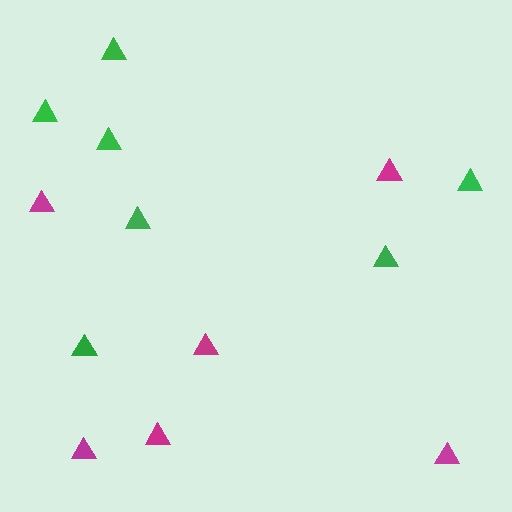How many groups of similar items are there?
There are 2 groups: one group of green triangles (7) and one group of magenta triangles (6).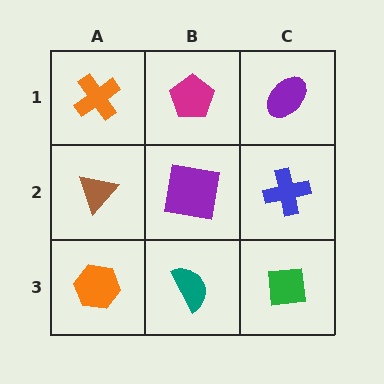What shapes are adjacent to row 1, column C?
A blue cross (row 2, column C), a magenta pentagon (row 1, column B).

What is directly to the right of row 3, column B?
A green square.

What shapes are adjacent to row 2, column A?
An orange cross (row 1, column A), an orange hexagon (row 3, column A), a purple square (row 2, column B).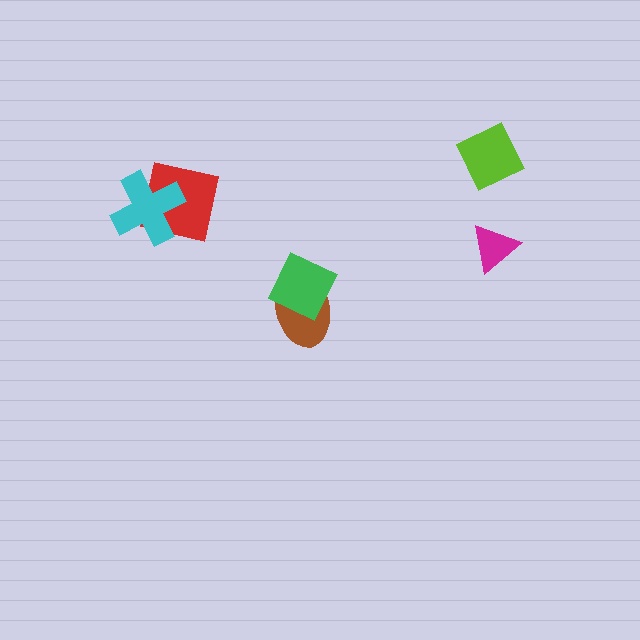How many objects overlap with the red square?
1 object overlaps with the red square.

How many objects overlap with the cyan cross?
1 object overlaps with the cyan cross.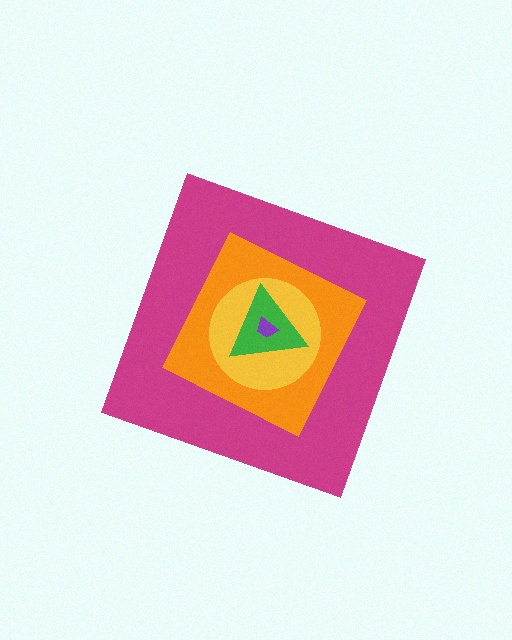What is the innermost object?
The purple trapezoid.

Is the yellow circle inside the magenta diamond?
Yes.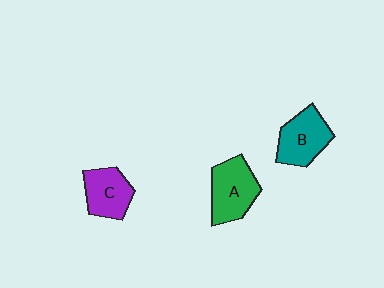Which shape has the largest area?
Shape A (green).